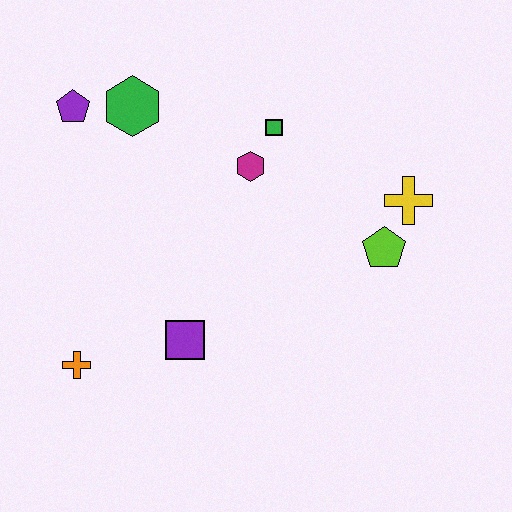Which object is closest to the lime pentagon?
The yellow cross is closest to the lime pentagon.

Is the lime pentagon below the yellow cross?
Yes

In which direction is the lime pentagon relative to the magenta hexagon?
The lime pentagon is to the right of the magenta hexagon.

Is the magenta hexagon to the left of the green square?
Yes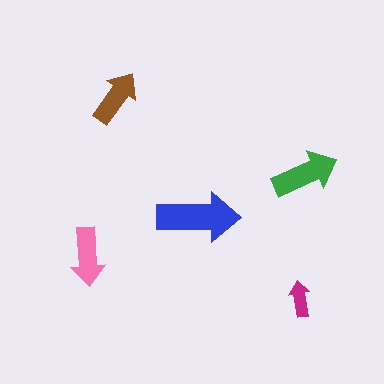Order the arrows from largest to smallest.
the blue one, the green one, the pink one, the brown one, the magenta one.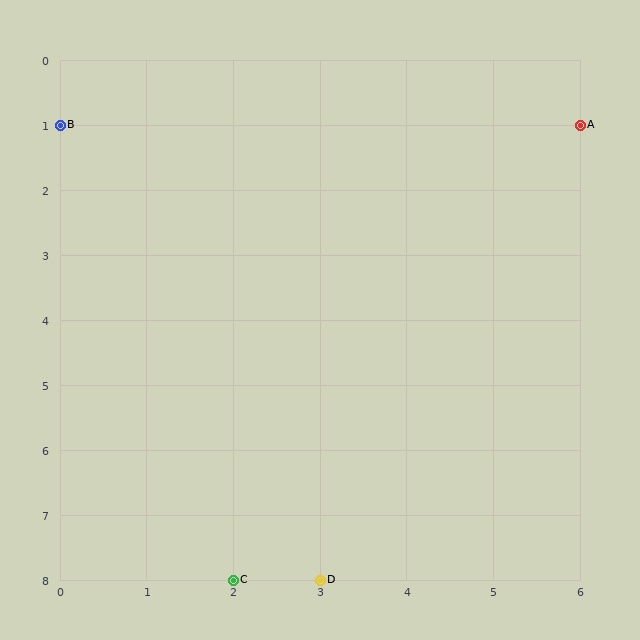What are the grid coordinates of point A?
Point A is at grid coordinates (6, 1).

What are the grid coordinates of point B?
Point B is at grid coordinates (0, 1).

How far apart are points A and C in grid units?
Points A and C are 4 columns and 7 rows apart (about 8.1 grid units diagonally).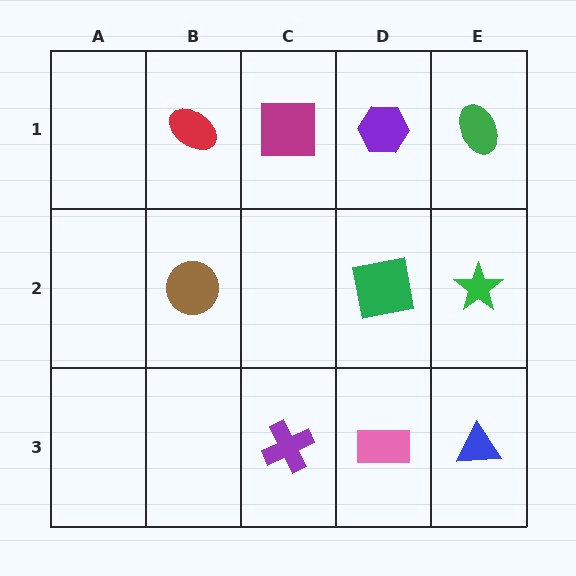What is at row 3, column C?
A purple cross.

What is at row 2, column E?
A green star.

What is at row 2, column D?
A green square.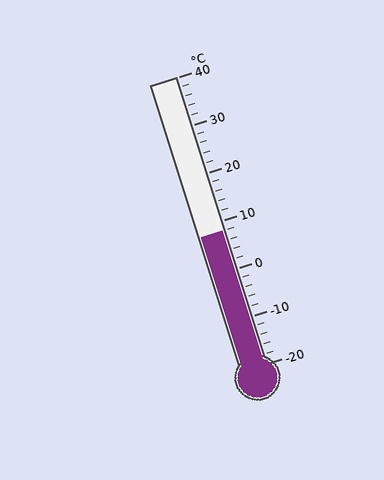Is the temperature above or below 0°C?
The temperature is above 0°C.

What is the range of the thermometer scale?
The thermometer scale ranges from -20°C to 40°C.